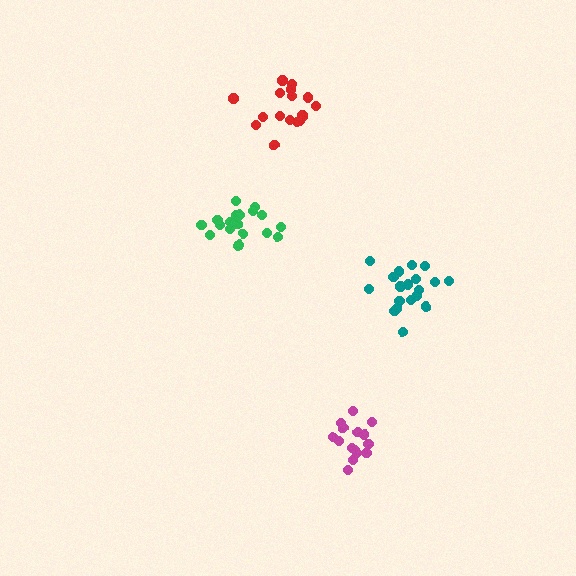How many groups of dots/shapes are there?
There are 4 groups.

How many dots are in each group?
Group 1: 20 dots, Group 2: 17 dots, Group 3: 15 dots, Group 4: 20 dots (72 total).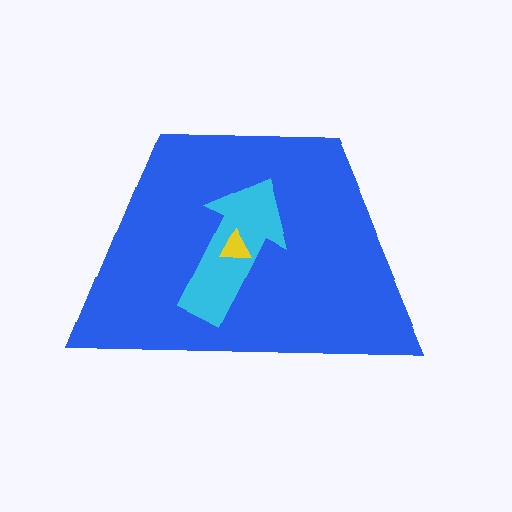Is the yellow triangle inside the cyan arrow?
Yes.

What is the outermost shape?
The blue trapezoid.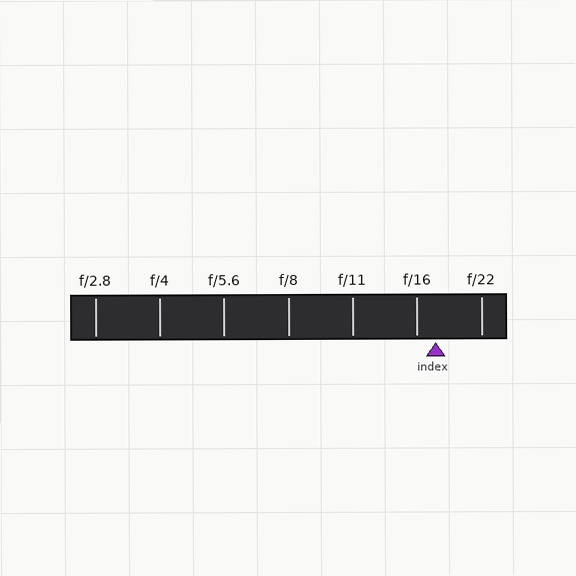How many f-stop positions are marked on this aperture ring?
There are 7 f-stop positions marked.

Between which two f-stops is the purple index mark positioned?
The index mark is between f/16 and f/22.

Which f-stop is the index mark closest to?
The index mark is closest to f/16.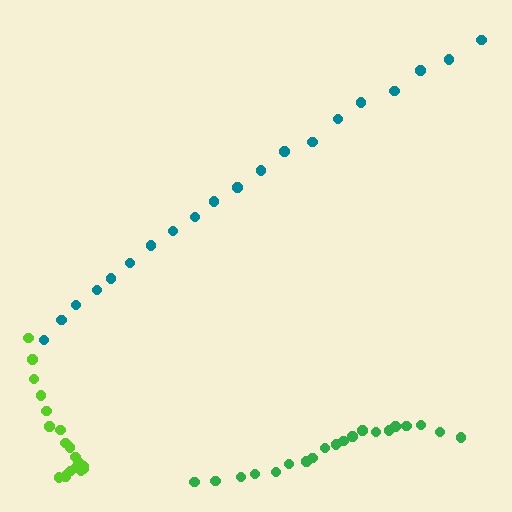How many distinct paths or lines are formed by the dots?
There are 3 distinct paths.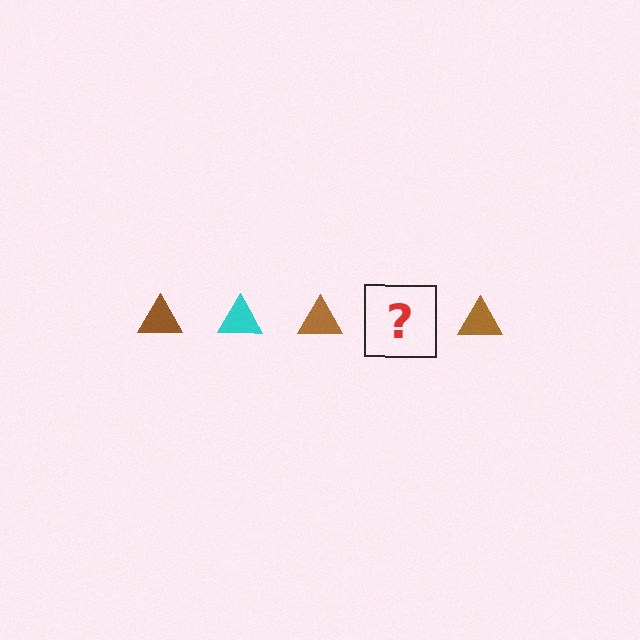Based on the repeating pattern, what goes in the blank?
The blank should be a cyan triangle.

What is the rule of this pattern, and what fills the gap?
The rule is that the pattern cycles through brown, cyan triangles. The gap should be filled with a cyan triangle.